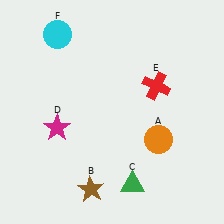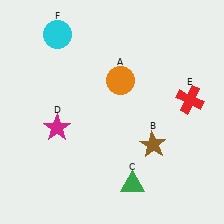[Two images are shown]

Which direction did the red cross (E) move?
The red cross (E) moved right.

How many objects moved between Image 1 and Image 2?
3 objects moved between the two images.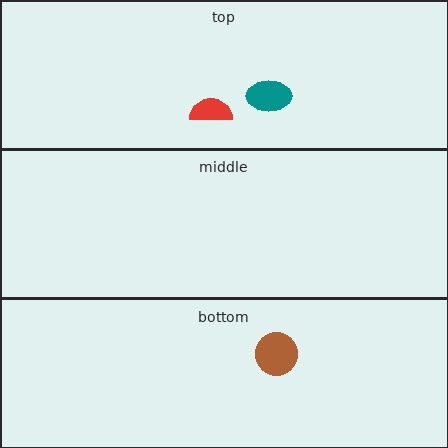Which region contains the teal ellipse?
The top region.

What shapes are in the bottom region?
The brown circle.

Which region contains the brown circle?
The bottom region.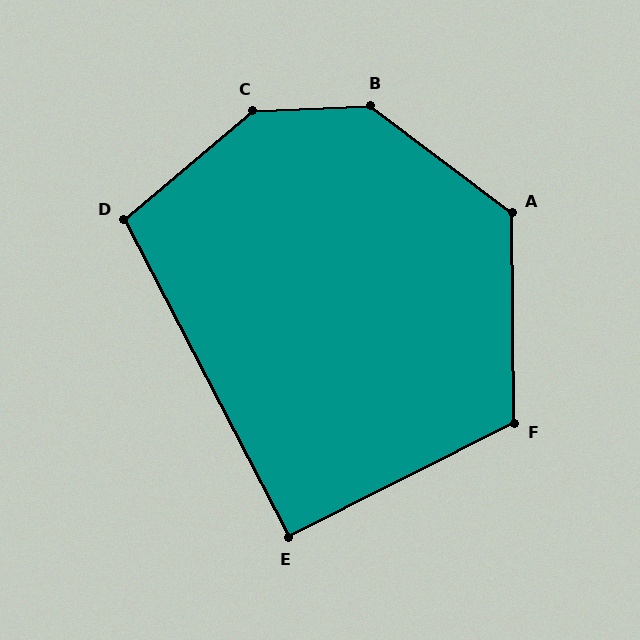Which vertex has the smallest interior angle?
E, at approximately 90 degrees.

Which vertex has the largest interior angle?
C, at approximately 142 degrees.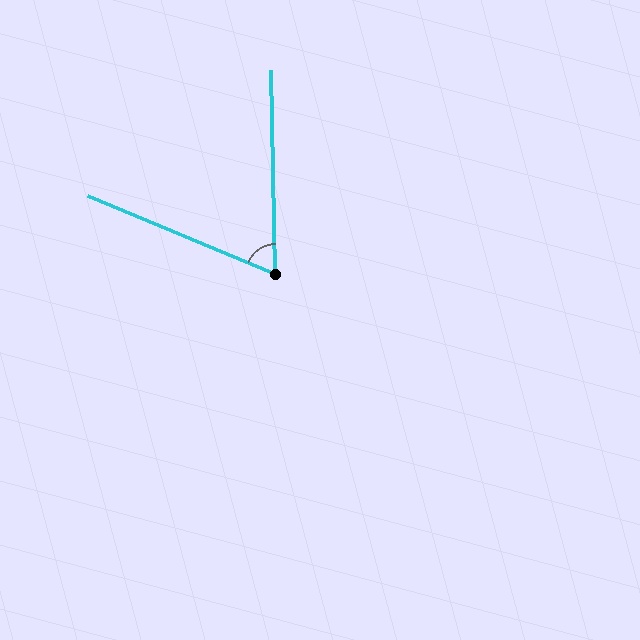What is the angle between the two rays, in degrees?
Approximately 66 degrees.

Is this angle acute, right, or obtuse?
It is acute.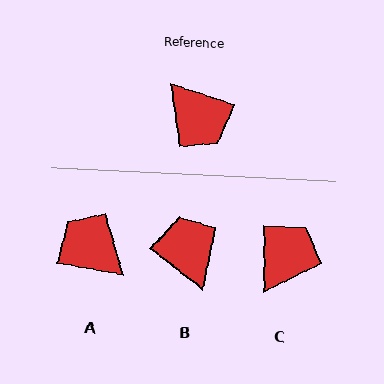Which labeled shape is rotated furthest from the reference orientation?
A, about 173 degrees away.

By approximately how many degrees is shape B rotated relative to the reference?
Approximately 159 degrees counter-clockwise.